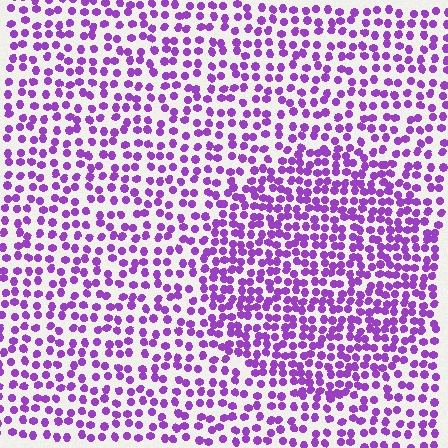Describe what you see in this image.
The image contains small purple elements arranged at two different densities. A circle-shaped region is visible where the elements are more densely packed than the surrounding area.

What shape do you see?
I see a circle.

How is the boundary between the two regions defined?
The boundary is defined by a change in element density (approximately 1.6x ratio). All elements are the same color, size, and shape.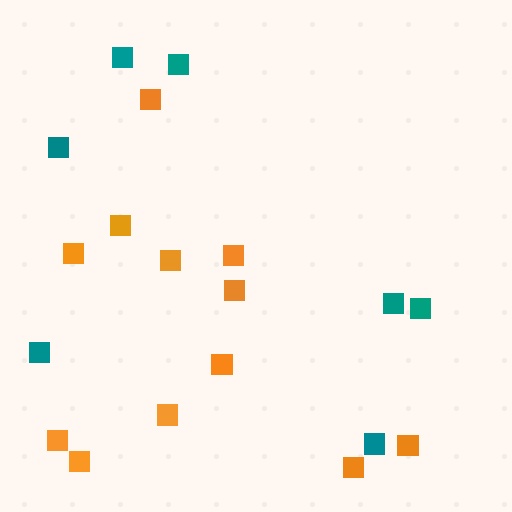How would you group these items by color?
There are 2 groups: one group of orange squares (12) and one group of teal squares (7).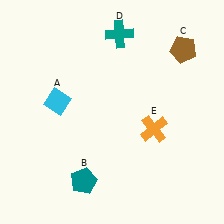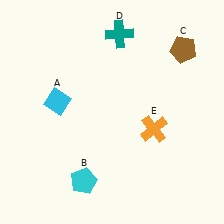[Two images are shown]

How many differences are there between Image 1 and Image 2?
There is 1 difference between the two images.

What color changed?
The pentagon (B) changed from teal in Image 1 to cyan in Image 2.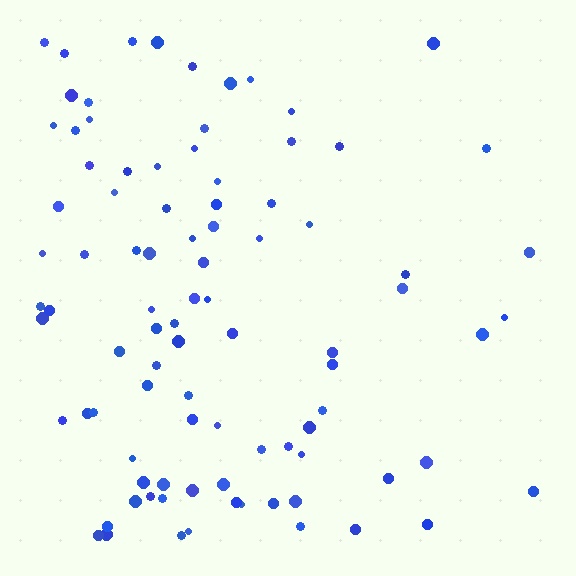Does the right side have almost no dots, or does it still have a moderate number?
Still a moderate number, just noticeably fewer than the left.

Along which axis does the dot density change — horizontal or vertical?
Horizontal.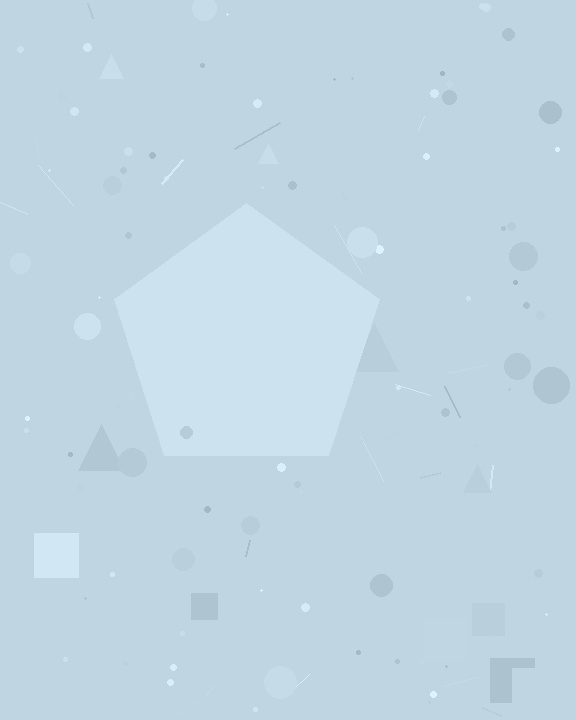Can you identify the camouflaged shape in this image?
The camouflaged shape is a pentagon.